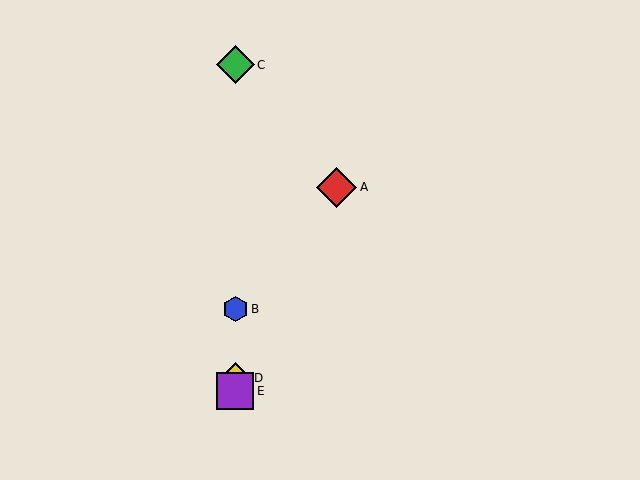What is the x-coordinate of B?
Object B is at x≈235.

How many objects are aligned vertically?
4 objects (B, C, D, E) are aligned vertically.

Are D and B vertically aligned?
Yes, both are at x≈235.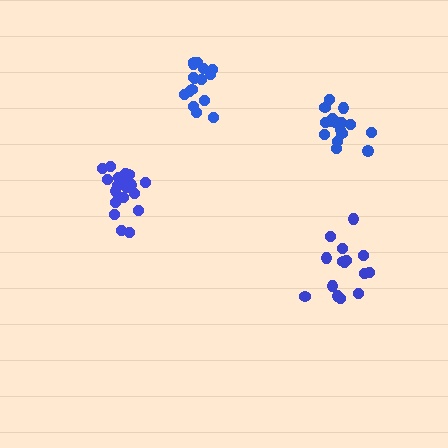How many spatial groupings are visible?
There are 4 spatial groupings.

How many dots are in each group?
Group 1: 15 dots, Group 2: 21 dots, Group 3: 16 dots, Group 4: 16 dots (68 total).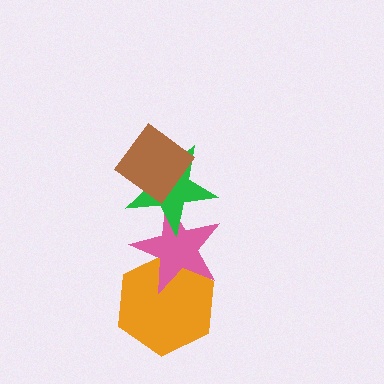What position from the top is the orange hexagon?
The orange hexagon is 4th from the top.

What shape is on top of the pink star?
The green star is on top of the pink star.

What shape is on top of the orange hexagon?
The pink star is on top of the orange hexagon.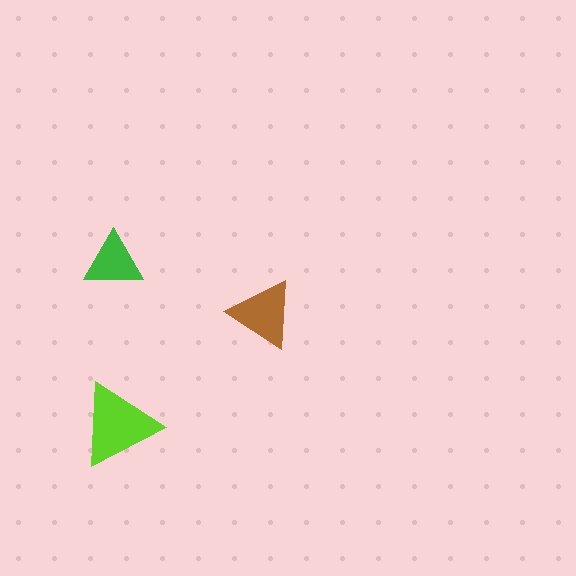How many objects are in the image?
There are 3 objects in the image.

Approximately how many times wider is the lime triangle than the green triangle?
About 1.5 times wider.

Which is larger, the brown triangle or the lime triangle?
The lime one.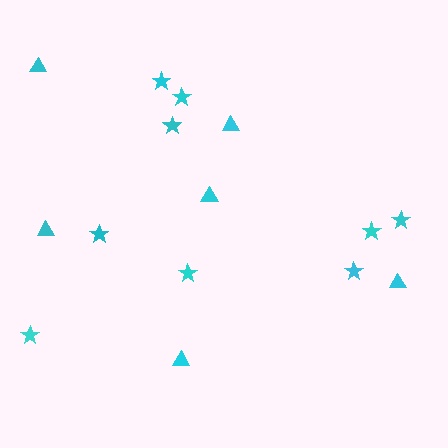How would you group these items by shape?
There are 2 groups: one group of stars (9) and one group of triangles (6).